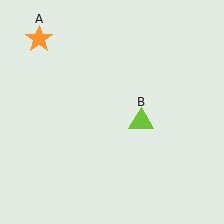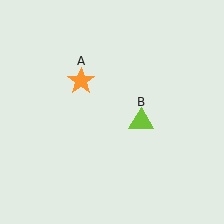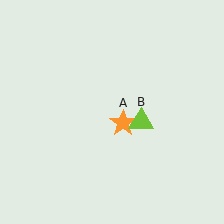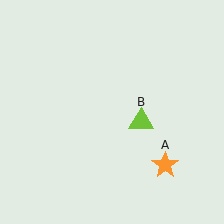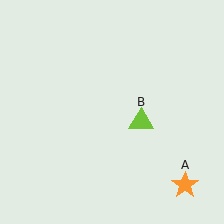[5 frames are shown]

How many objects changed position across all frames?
1 object changed position: orange star (object A).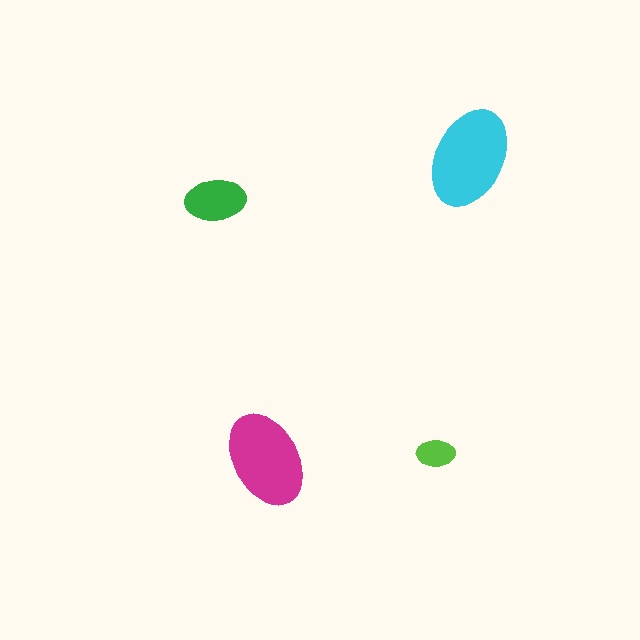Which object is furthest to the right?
The cyan ellipse is rightmost.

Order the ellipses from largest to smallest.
the cyan one, the magenta one, the green one, the lime one.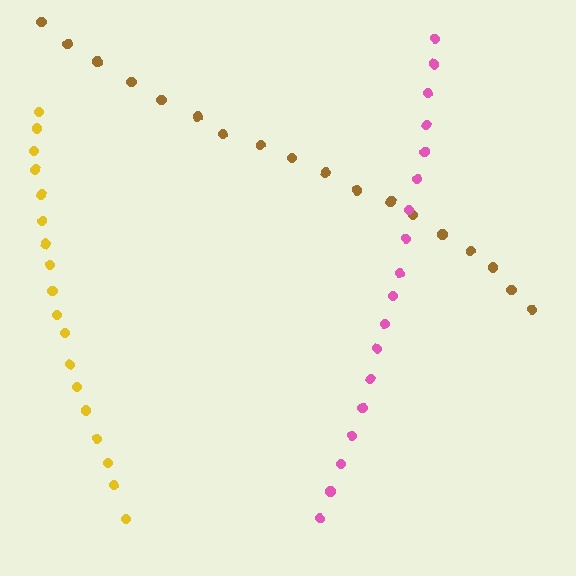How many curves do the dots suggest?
There are 3 distinct paths.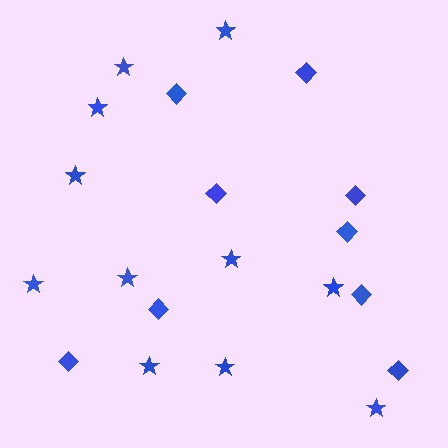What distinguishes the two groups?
There are 2 groups: one group of stars (11) and one group of diamonds (9).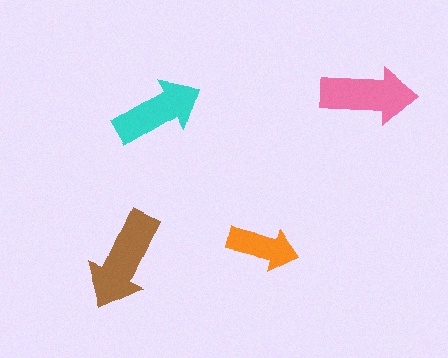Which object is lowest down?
The brown arrow is bottommost.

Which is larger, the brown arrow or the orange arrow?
The brown one.